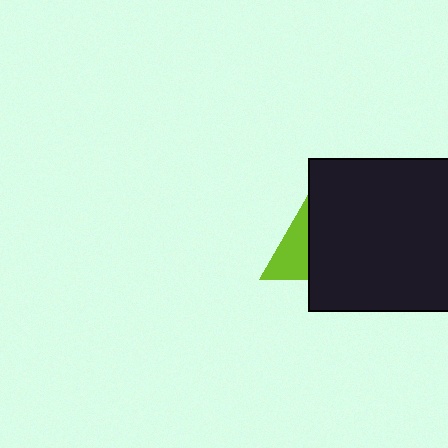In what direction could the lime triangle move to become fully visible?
The lime triangle could move left. That would shift it out from behind the black square entirely.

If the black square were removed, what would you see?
You would see the complete lime triangle.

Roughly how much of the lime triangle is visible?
A small part of it is visible (roughly 37%).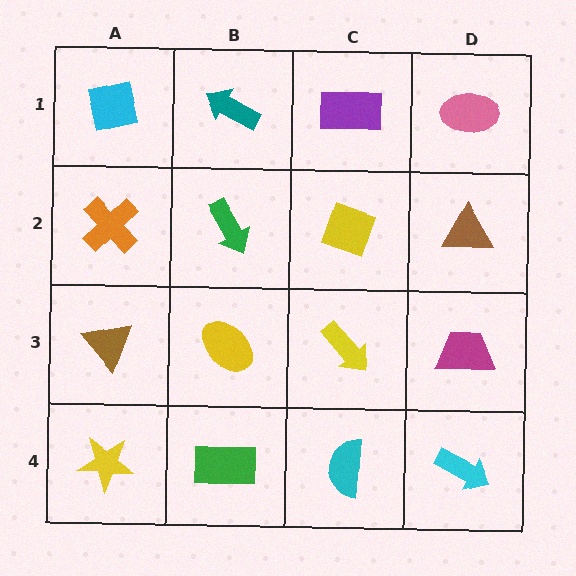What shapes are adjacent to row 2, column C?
A purple rectangle (row 1, column C), a yellow arrow (row 3, column C), a green arrow (row 2, column B), a brown triangle (row 2, column D).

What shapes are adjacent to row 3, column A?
An orange cross (row 2, column A), a yellow star (row 4, column A), a yellow ellipse (row 3, column B).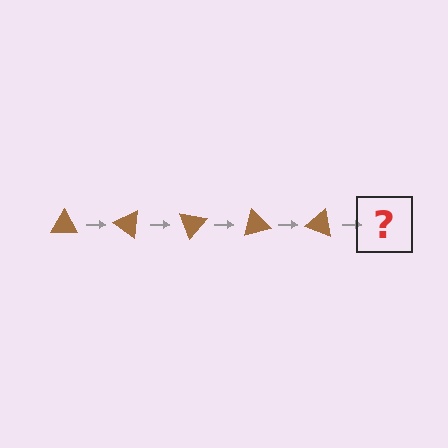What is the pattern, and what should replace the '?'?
The pattern is that the triangle rotates 35 degrees each step. The '?' should be a brown triangle rotated 175 degrees.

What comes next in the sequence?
The next element should be a brown triangle rotated 175 degrees.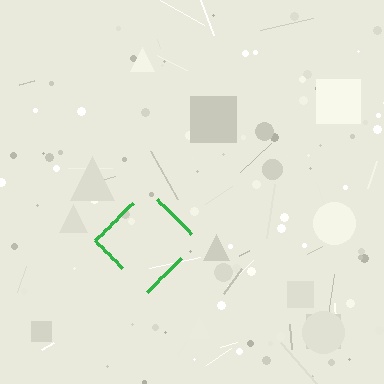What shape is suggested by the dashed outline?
The dashed outline suggests a diamond.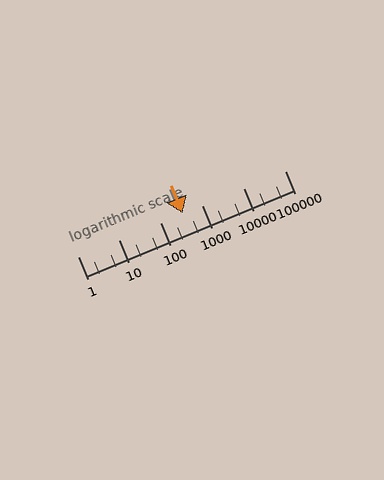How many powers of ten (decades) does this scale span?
The scale spans 5 decades, from 1 to 100000.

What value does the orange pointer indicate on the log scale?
The pointer indicates approximately 340.